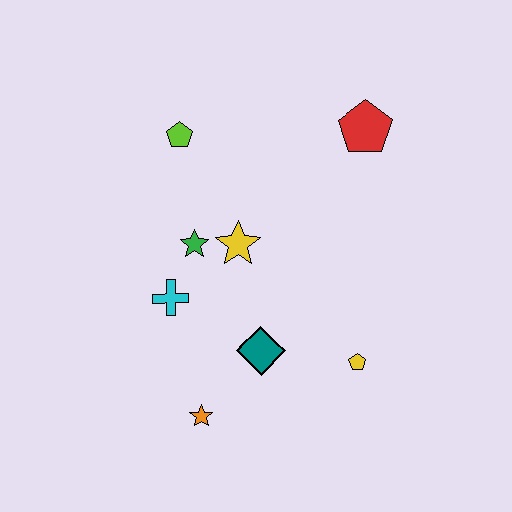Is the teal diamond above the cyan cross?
No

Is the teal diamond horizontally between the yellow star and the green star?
No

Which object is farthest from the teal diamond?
The red pentagon is farthest from the teal diamond.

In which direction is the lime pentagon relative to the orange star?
The lime pentagon is above the orange star.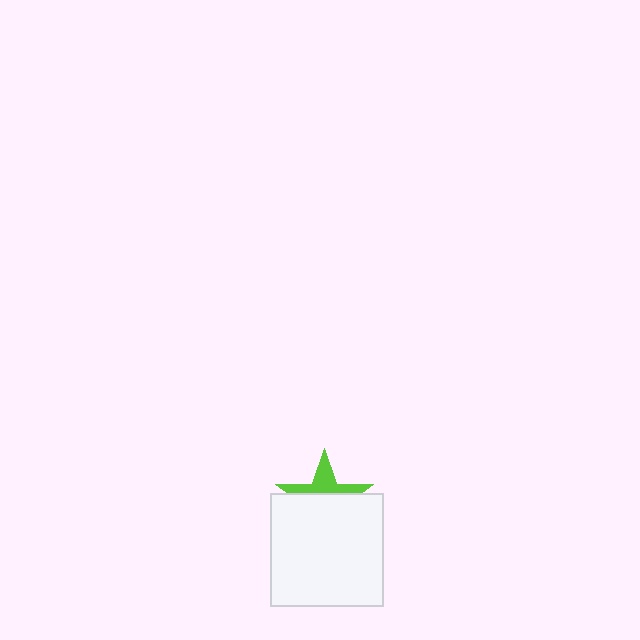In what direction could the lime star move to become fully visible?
The lime star could move up. That would shift it out from behind the white square entirely.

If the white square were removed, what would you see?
You would see the complete lime star.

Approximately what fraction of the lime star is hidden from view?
Roughly 59% of the lime star is hidden behind the white square.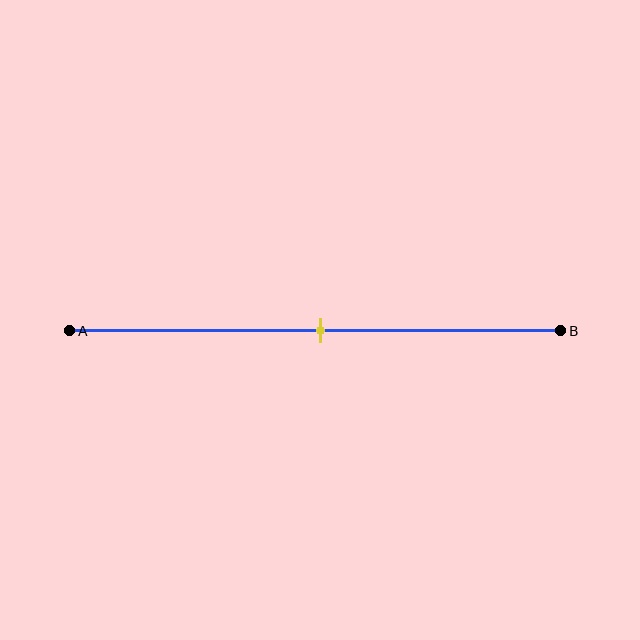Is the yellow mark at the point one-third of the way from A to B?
No, the mark is at about 50% from A, not at the 33% one-third point.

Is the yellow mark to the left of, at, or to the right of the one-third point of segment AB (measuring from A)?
The yellow mark is to the right of the one-third point of segment AB.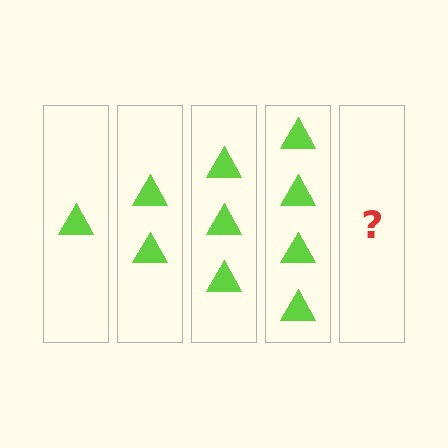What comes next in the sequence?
The next element should be 5 triangles.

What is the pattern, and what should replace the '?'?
The pattern is that each step adds one more triangle. The '?' should be 5 triangles.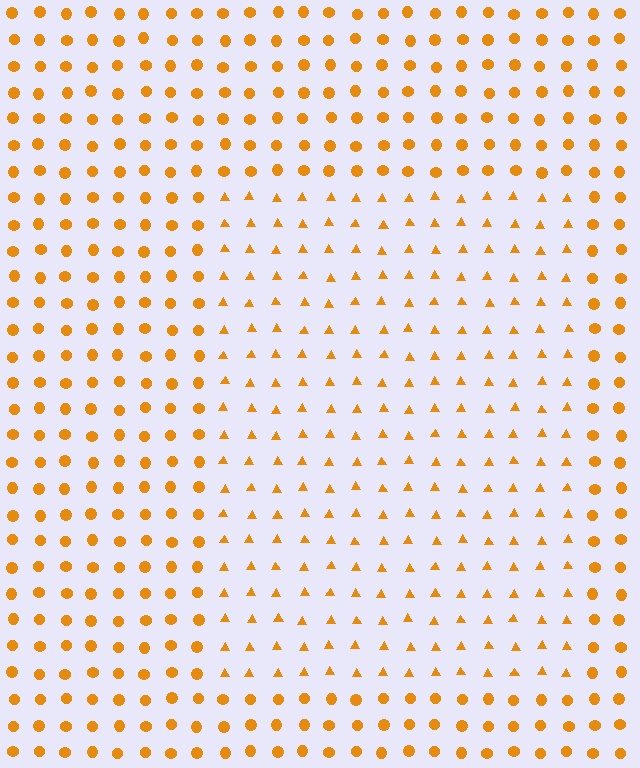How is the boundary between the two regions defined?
The boundary is defined by a change in element shape: triangles inside vs. circles outside. All elements share the same color and spacing.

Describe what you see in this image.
The image is filled with small orange elements arranged in a uniform grid. A rectangle-shaped region contains triangles, while the surrounding area contains circles. The boundary is defined purely by the change in element shape.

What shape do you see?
I see a rectangle.